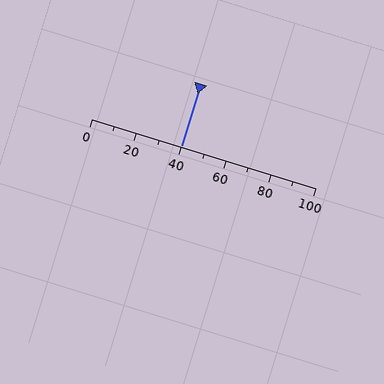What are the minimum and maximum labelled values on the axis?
The axis runs from 0 to 100.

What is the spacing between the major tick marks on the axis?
The major ticks are spaced 20 apart.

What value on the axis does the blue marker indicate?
The marker indicates approximately 40.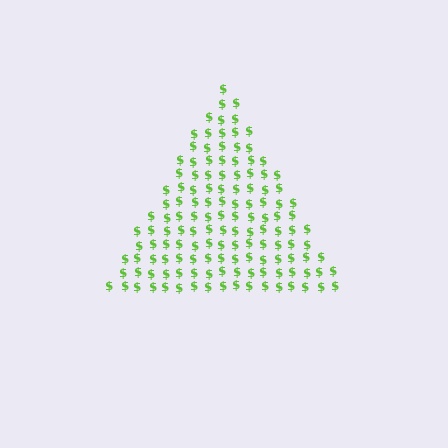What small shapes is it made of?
It is made of small dollar signs.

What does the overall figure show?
The overall figure shows a triangle.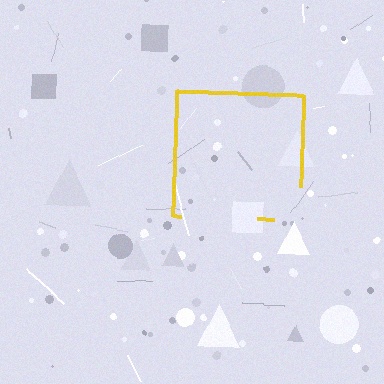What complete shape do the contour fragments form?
The contour fragments form a square.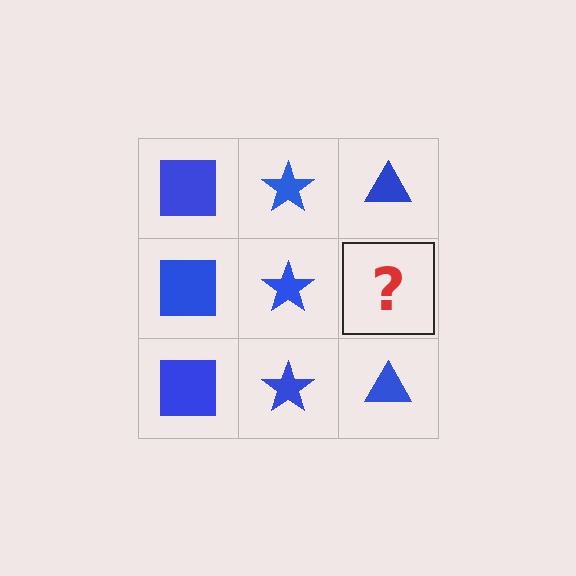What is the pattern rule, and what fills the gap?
The rule is that each column has a consistent shape. The gap should be filled with a blue triangle.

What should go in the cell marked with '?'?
The missing cell should contain a blue triangle.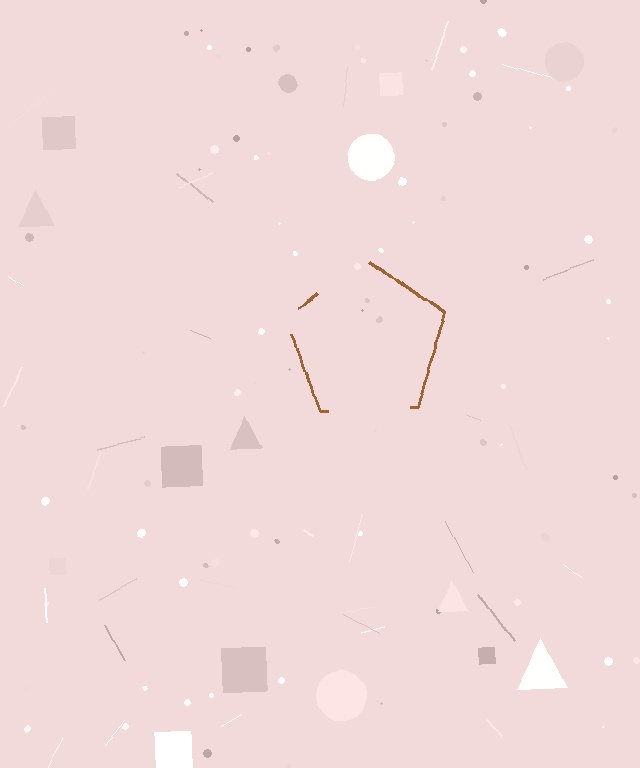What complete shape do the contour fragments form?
The contour fragments form a pentagon.